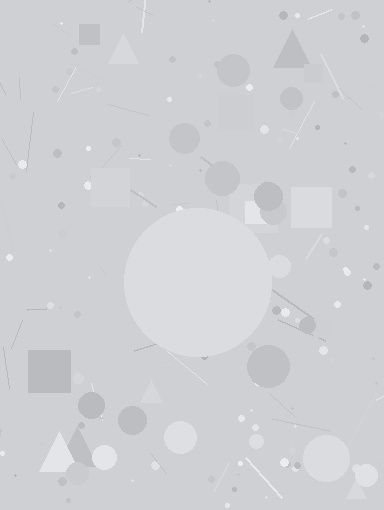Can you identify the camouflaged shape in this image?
The camouflaged shape is a circle.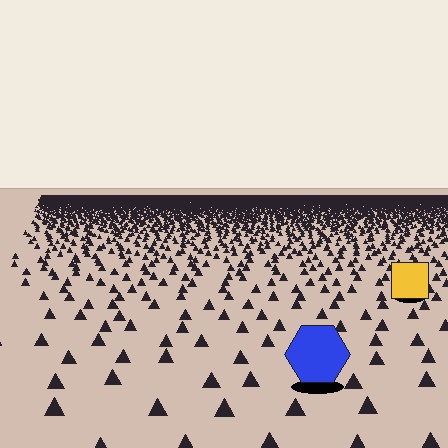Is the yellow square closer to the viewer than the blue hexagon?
No. The blue hexagon is closer — you can tell from the texture gradient: the ground texture is coarser near it.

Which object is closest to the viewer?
The blue hexagon is closest. The texture marks near it are larger and more spread out.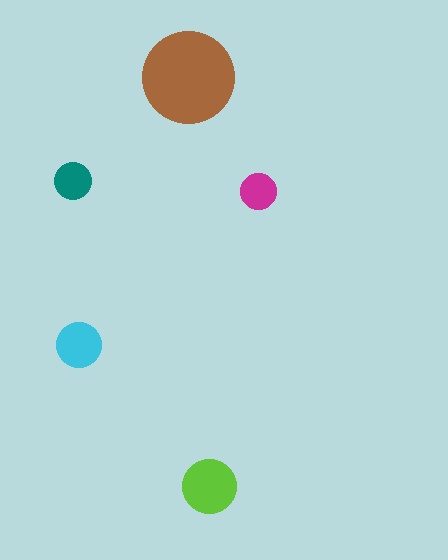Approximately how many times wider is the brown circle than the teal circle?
About 2.5 times wider.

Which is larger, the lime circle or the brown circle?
The brown one.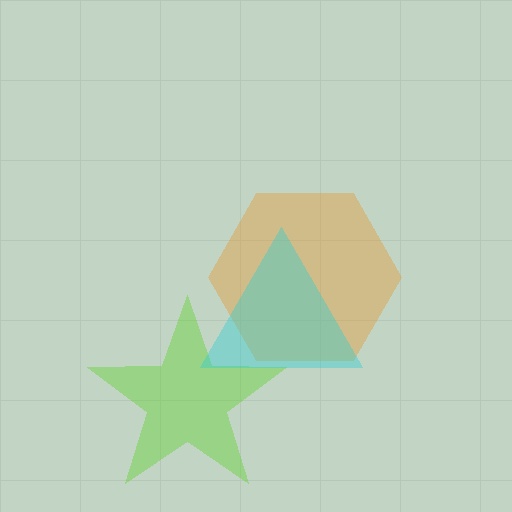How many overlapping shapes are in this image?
There are 3 overlapping shapes in the image.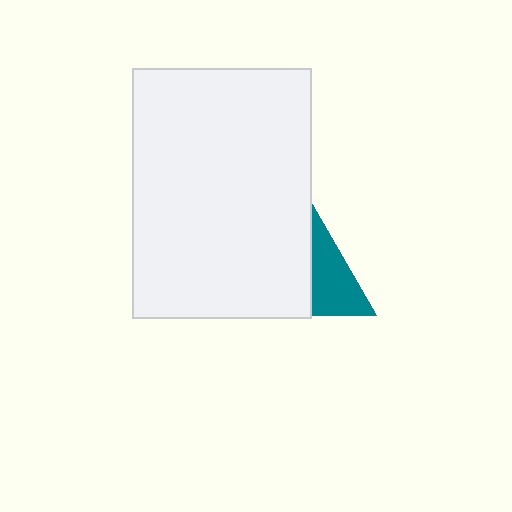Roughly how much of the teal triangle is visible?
About half of it is visible (roughly 51%).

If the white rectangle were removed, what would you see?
You would see the complete teal triangle.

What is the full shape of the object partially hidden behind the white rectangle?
The partially hidden object is a teal triangle.